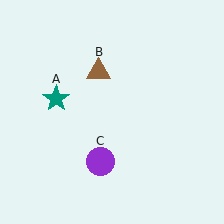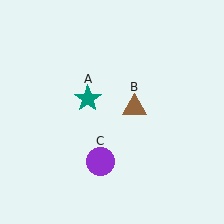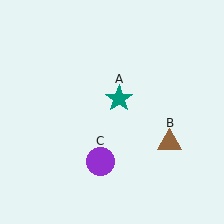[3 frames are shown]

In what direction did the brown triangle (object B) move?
The brown triangle (object B) moved down and to the right.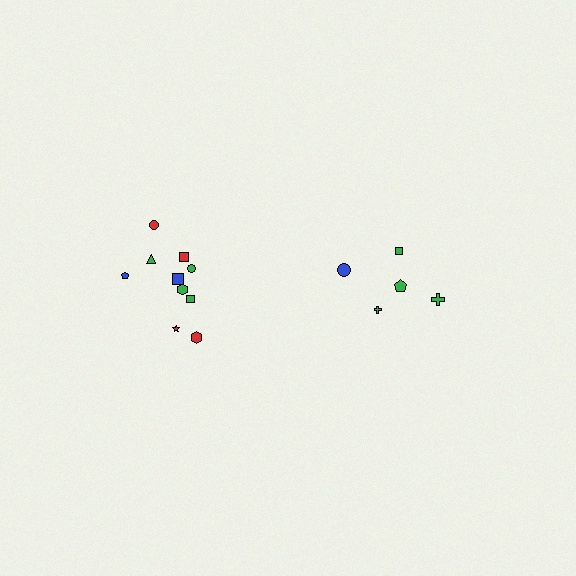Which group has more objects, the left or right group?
The left group.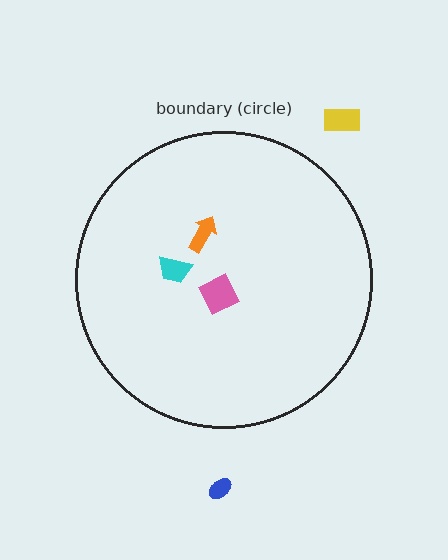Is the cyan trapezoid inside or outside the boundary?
Inside.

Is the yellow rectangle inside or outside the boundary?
Outside.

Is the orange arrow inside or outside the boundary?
Inside.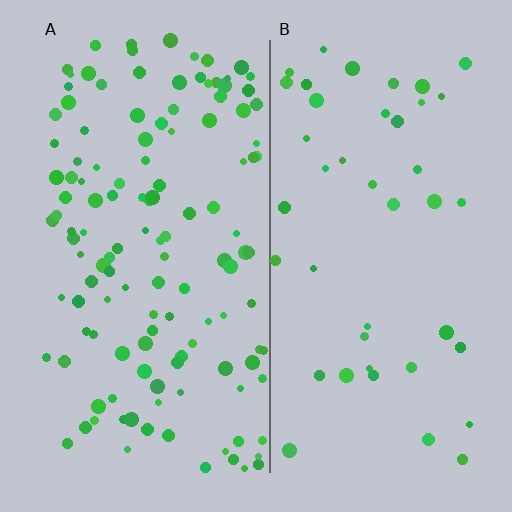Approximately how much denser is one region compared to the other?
Approximately 3.0× — region A over region B.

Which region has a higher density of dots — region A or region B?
A (the left).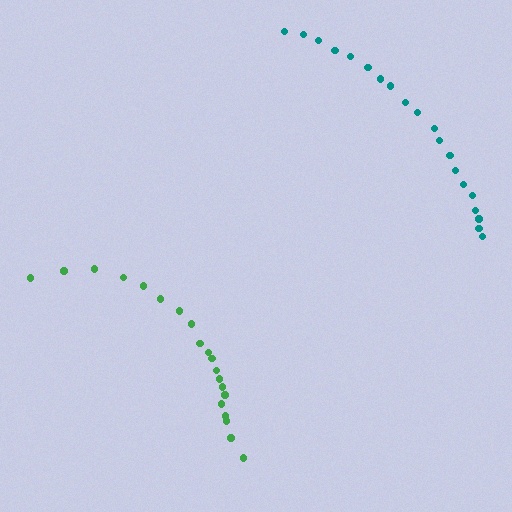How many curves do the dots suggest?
There are 2 distinct paths.